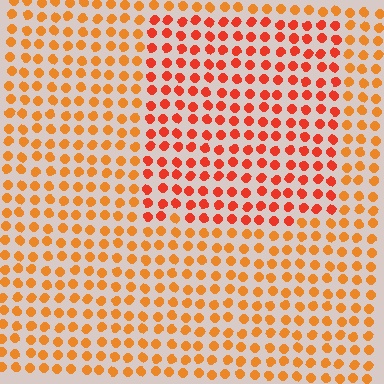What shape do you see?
I see a rectangle.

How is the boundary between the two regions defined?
The boundary is defined purely by a slight shift in hue (about 25 degrees). Spacing, size, and orientation are identical on both sides.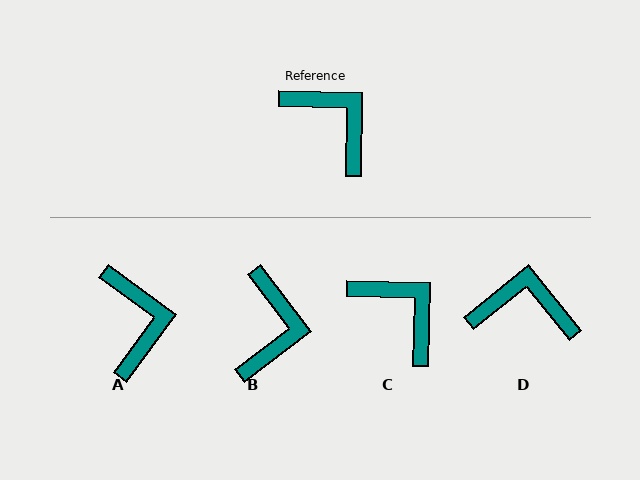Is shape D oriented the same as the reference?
No, it is off by about 40 degrees.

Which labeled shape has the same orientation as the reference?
C.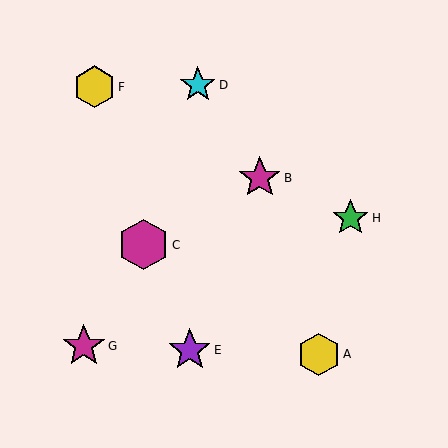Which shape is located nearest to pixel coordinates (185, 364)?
The purple star (labeled E) at (190, 350) is nearest to that location.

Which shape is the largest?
The magenta hexagon (labeled C) is the largest.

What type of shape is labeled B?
Shape B is a magenta star.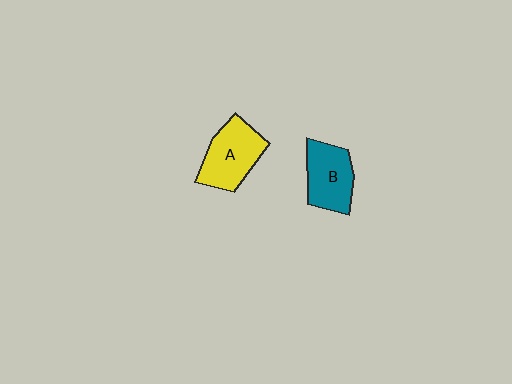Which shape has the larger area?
Shape A (yellow).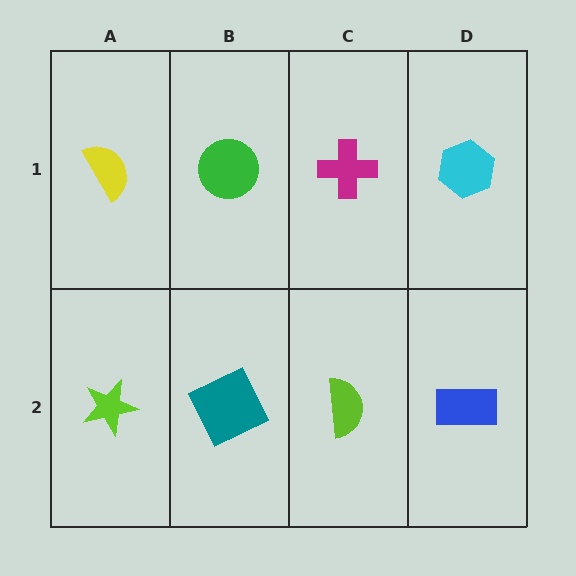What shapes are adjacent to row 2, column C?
A magenta cross (row 1, column C), a teal square (row 2, column B), a blue rectangle (row 2, column D).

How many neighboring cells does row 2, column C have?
3.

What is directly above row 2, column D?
A cyan hexagon.